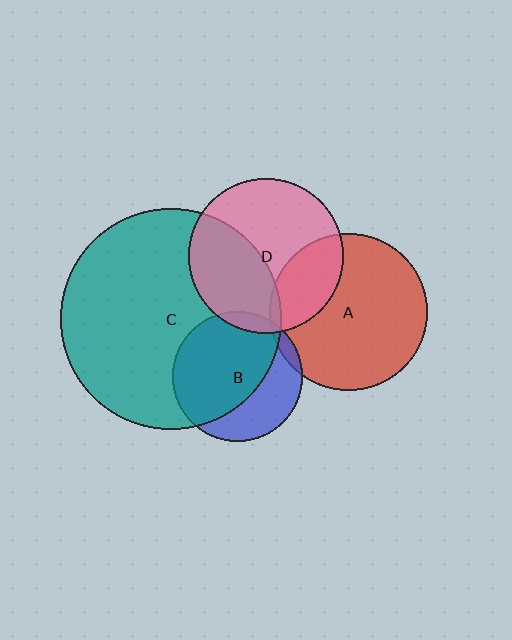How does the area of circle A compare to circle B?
Approximately 1.5 times.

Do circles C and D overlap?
Yes.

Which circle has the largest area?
Circle C (teal).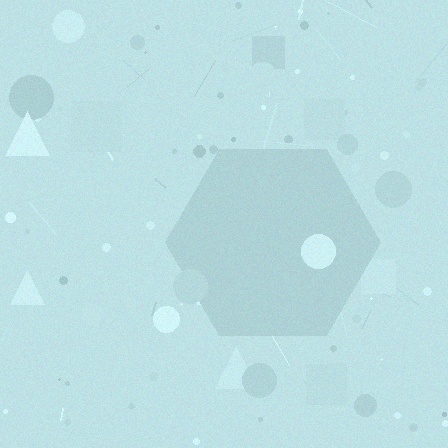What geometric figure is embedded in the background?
A hexagon is embedded in the background.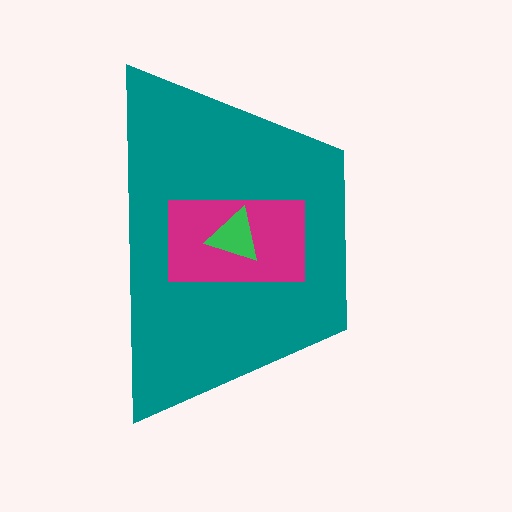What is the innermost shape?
The green triangle.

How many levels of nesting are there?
3.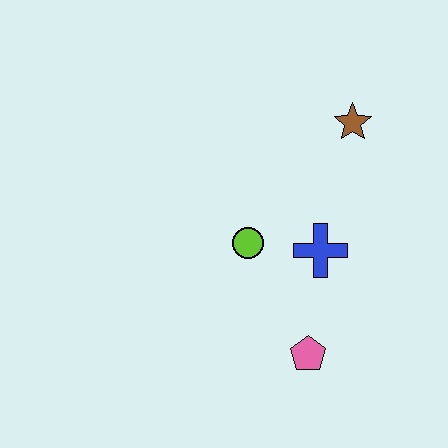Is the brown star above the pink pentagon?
Yes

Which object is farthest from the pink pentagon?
The brown star is farthest from the pink pentagon.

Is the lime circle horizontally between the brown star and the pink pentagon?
No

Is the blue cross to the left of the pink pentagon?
No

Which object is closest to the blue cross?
The lime circle is closest to the blue cross.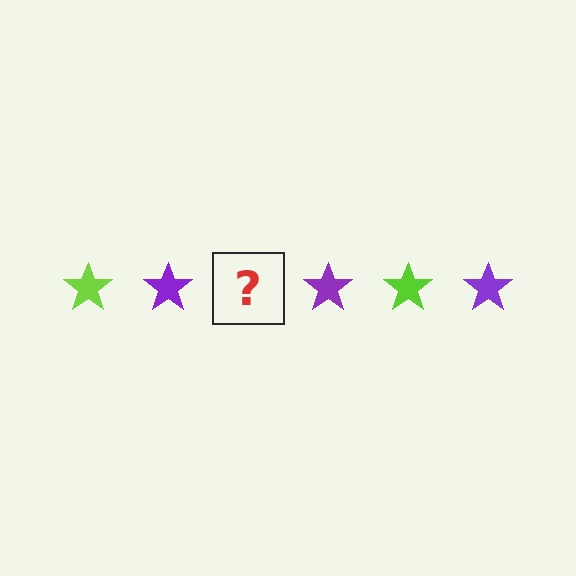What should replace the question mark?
The question mark should be replaced with a lime star.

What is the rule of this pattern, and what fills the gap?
The rule is that the pattern cycles through lime, purple stars. The gap should be filled with a lime star.